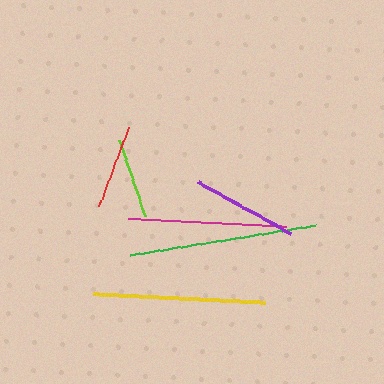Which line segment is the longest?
The green line is the longest at approximately 188 pixels.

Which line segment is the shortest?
The lime line is the shortest at approximately 80 pixels.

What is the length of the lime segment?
The lime segment is approximately 80 pixels long.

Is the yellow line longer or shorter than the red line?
The yellow line is longer than the red line.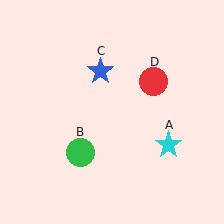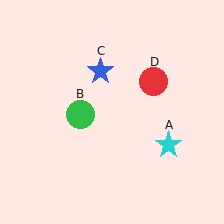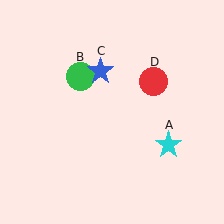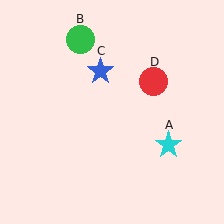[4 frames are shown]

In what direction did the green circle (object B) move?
The green circle (object B) moved up.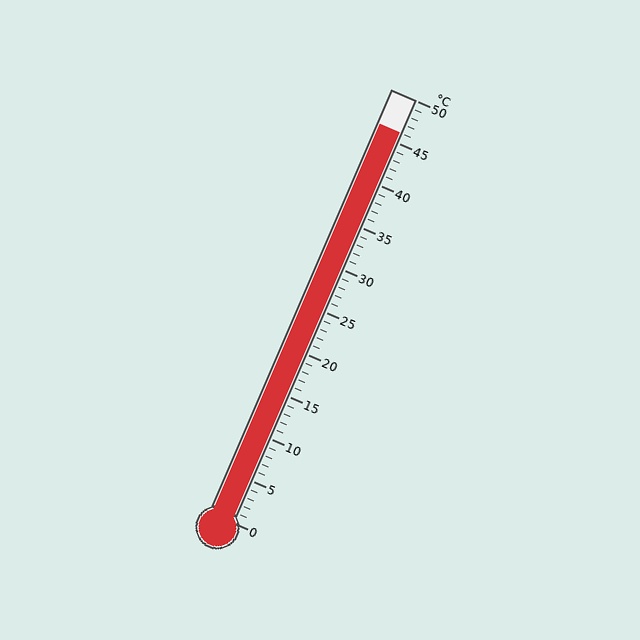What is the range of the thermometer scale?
The thermometer scale ranges from 0°C to 50°C.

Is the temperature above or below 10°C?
The temperature is above 10°C.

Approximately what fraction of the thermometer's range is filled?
The thermometer is filled to approximately 90% of its range.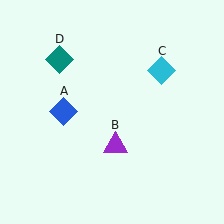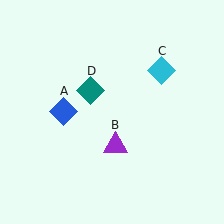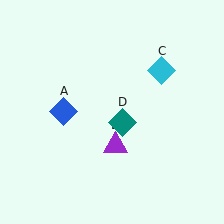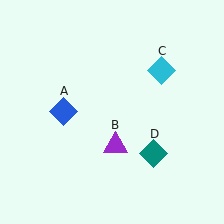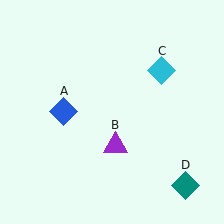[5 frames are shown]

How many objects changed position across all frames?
1 object changed position: teal diamond (object D).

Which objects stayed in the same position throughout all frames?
Blue diamond (object A) and purple triangle (object B) and cyan diamond (object C) remained stationary.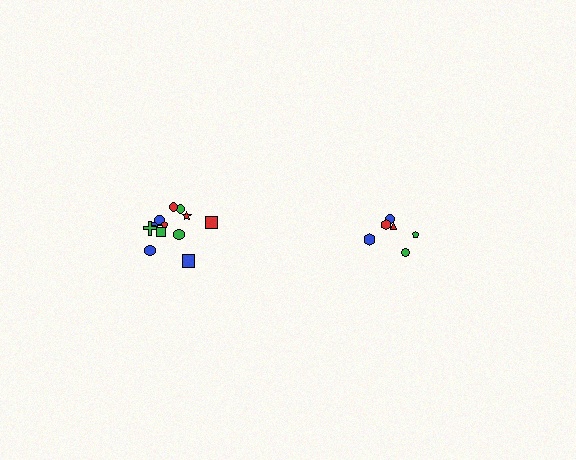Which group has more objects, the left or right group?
The left group.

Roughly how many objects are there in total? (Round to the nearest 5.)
Roughly 20 objects in total.